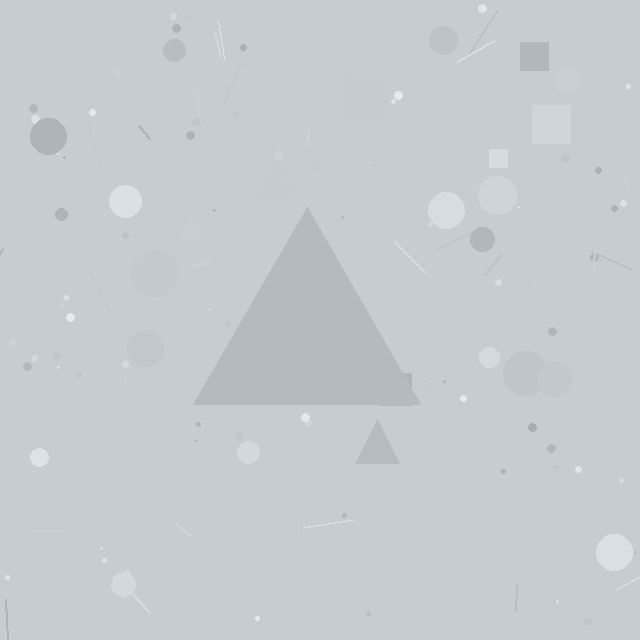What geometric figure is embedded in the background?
A triangle is embedded in the background.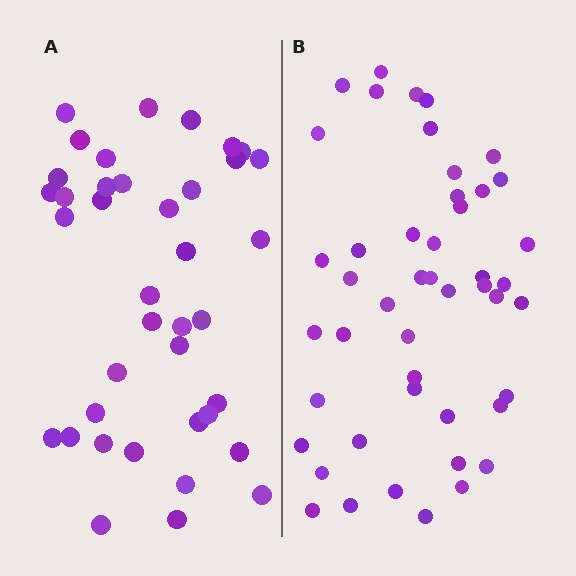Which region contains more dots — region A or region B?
Region B (the right region) has more dots.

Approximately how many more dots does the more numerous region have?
Region B has roughly 8 or so more dots than region A.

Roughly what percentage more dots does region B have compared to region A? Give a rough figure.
About 20% more.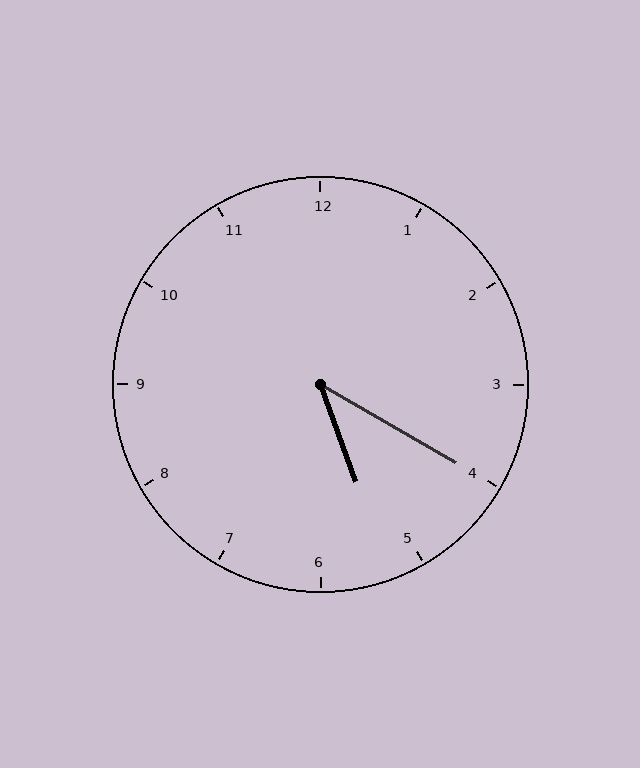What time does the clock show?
5:20.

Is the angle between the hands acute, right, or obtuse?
It is acute.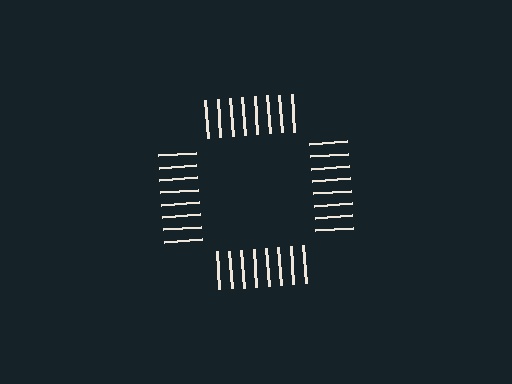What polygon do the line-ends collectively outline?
An illusory square — the line segments terminate on its edges but no continuous stroke is drawn.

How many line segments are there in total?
32 — 8 along each of the 4 edges.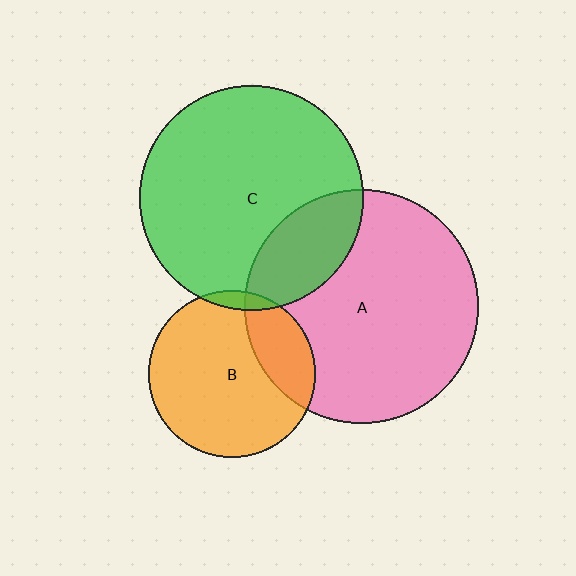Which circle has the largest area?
Circle A (pink).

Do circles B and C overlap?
Yes.